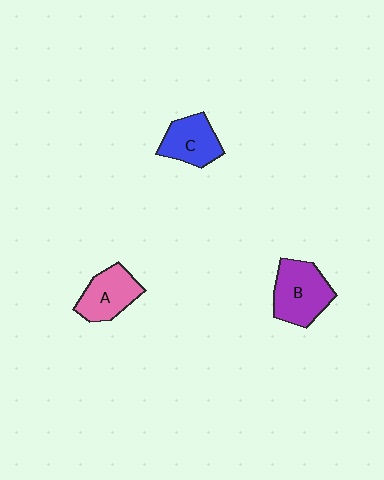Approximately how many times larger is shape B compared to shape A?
Approximately 1.2 times.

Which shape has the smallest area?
Shape C (blue).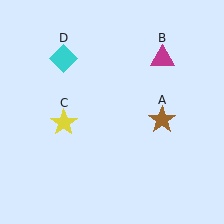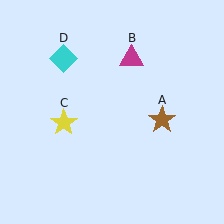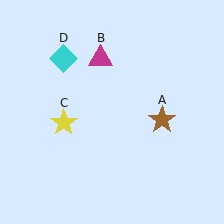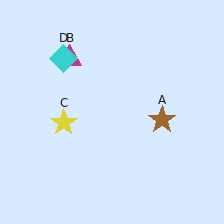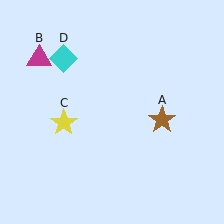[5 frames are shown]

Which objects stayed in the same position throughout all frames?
Brown star (object A) and yellow star (object C) and cyan diamond (object D) remained stationary.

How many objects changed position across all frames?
1 object changed position: magenta triangle (object B).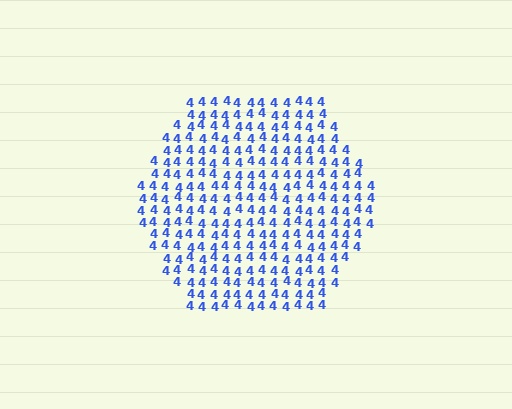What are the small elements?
The small elements are digit 4's.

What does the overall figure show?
The overall figure shows a hexagon.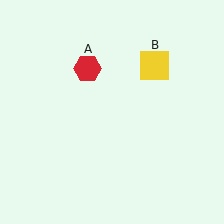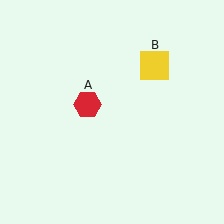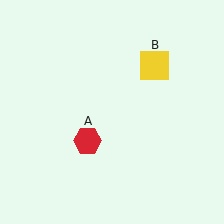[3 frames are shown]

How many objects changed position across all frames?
1 object changed position: red hexagon (object A).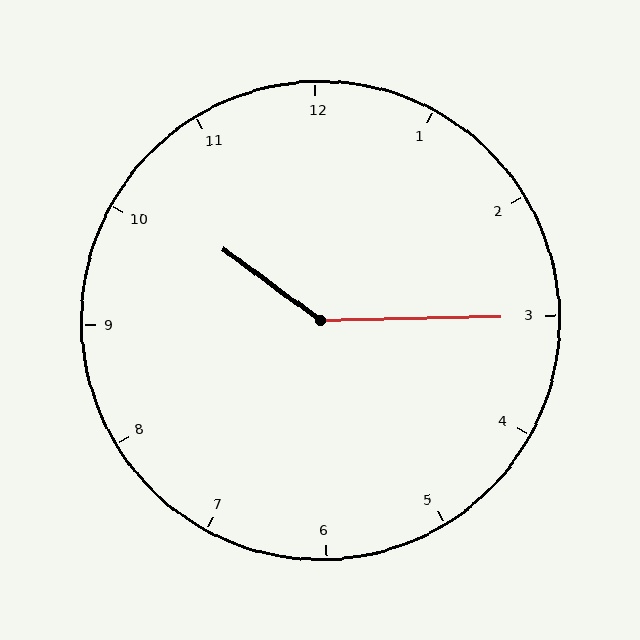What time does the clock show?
10:15.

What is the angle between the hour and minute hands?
Approximately 142 degrees.